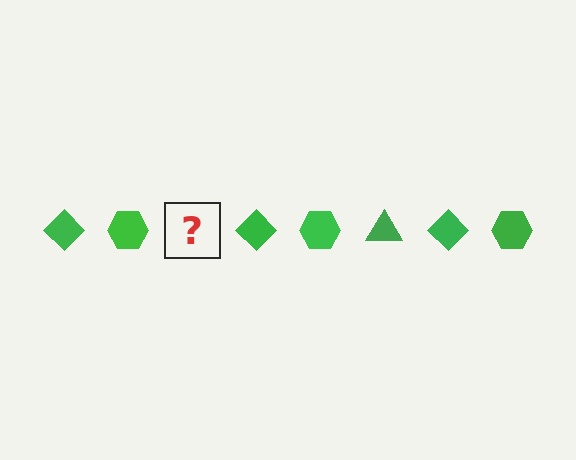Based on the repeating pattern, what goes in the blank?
The blank should be a green triangle.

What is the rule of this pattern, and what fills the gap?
The rule is that the pattern cycles through diamond, hexagon, triangle shapes in green. The gap should be filled with a green triangle.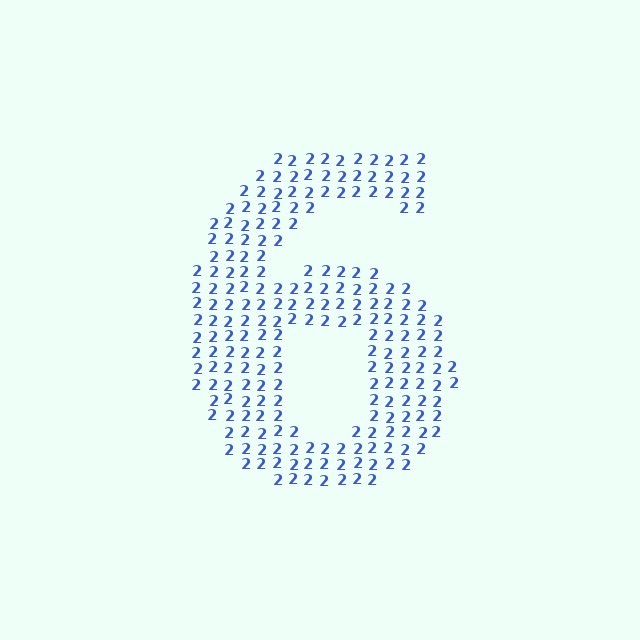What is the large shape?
The large shape is the digit 6.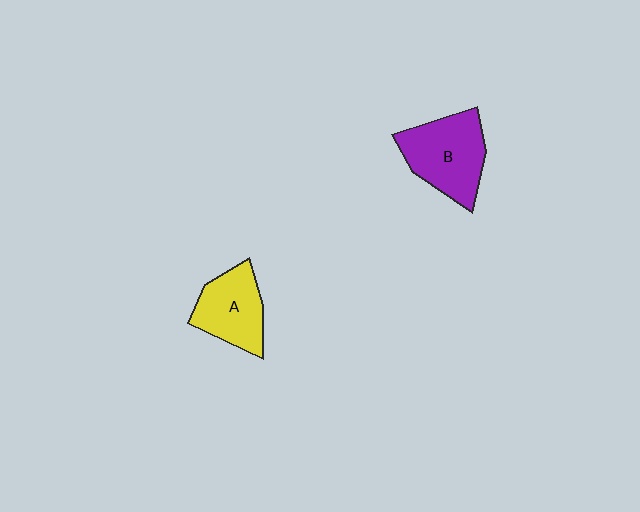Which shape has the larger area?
Shape B (purple).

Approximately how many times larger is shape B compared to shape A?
Approximately 1.3 times.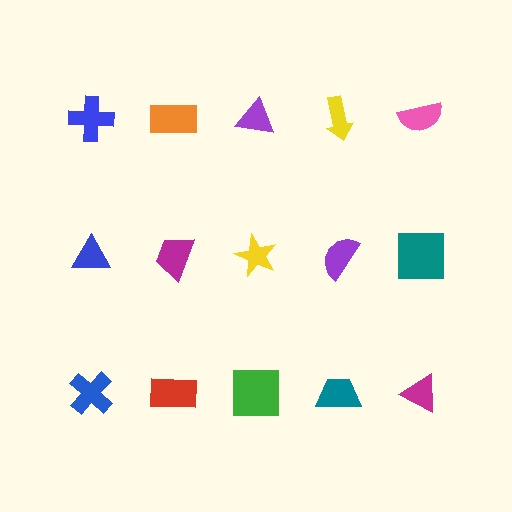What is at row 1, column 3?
A purple triangle.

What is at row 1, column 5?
A pink semicircle.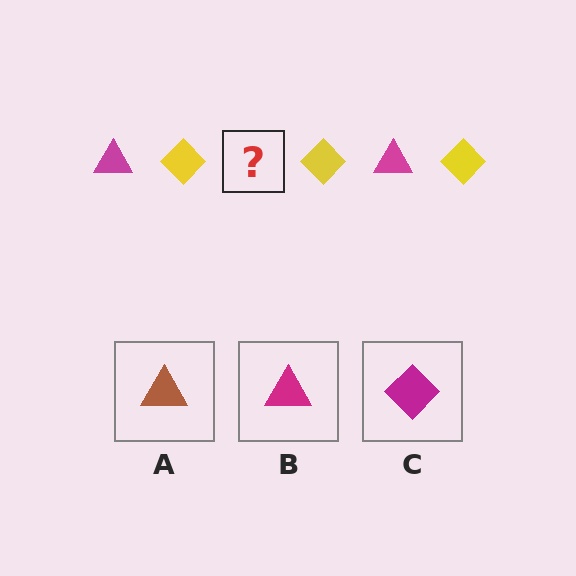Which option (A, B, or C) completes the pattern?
B.